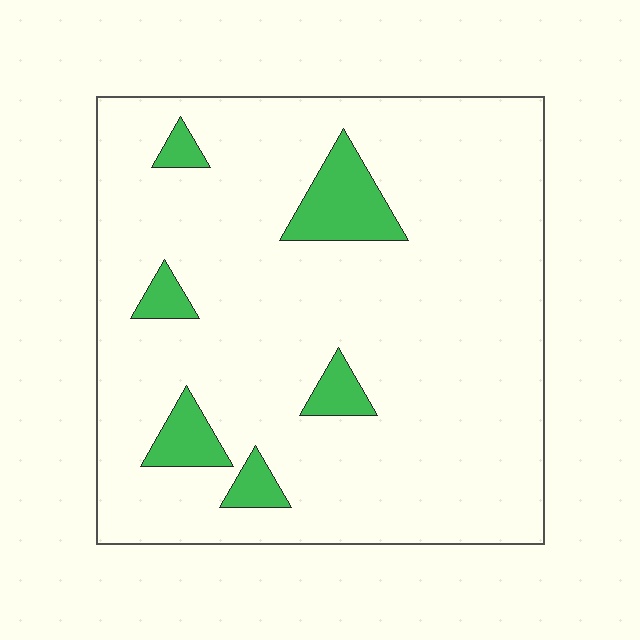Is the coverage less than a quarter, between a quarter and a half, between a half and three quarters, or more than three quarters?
Less than a quarter.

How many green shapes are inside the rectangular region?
6.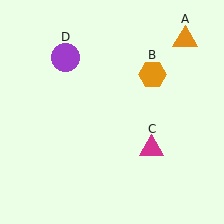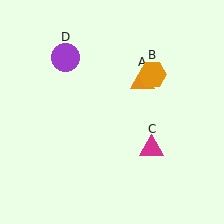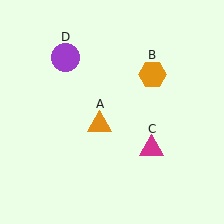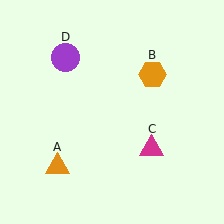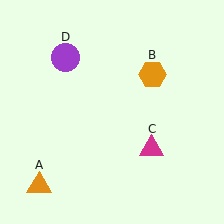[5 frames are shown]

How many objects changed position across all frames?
1 object changed position: orange triangle (object A).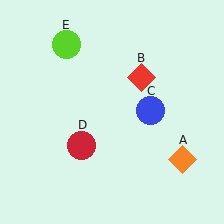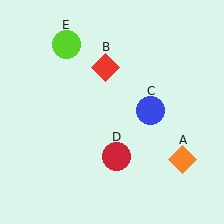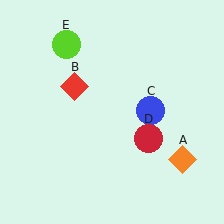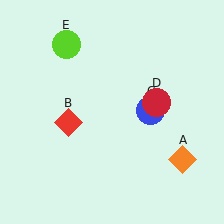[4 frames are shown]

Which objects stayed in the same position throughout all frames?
Orange diamond (object A) and blue circle (object C) and lime circle (object E) remained stationary.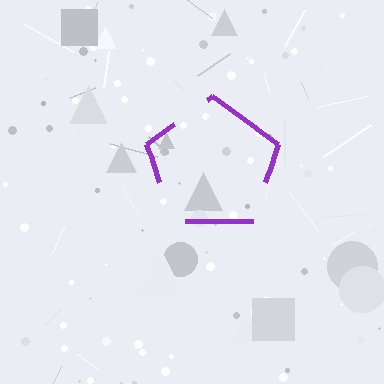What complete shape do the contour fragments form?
The contour fragments form a pentagon.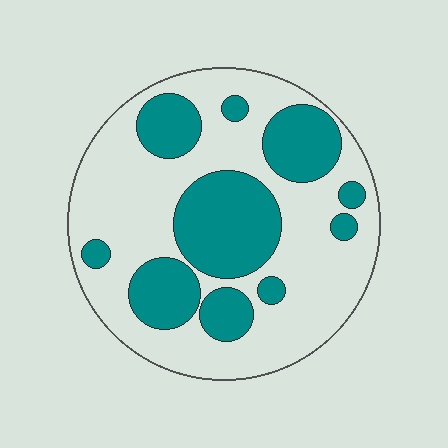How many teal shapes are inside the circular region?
10.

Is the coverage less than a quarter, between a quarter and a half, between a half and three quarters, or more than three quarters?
Between a quarter and a half.